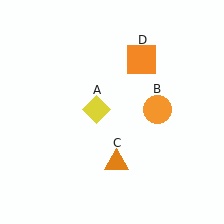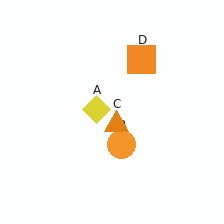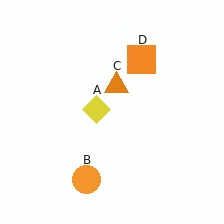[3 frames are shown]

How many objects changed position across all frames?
2 objects changed position: orange circle (object B), orange triangle (object C).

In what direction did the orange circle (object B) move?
The orange circle (object B) moved down and to the left.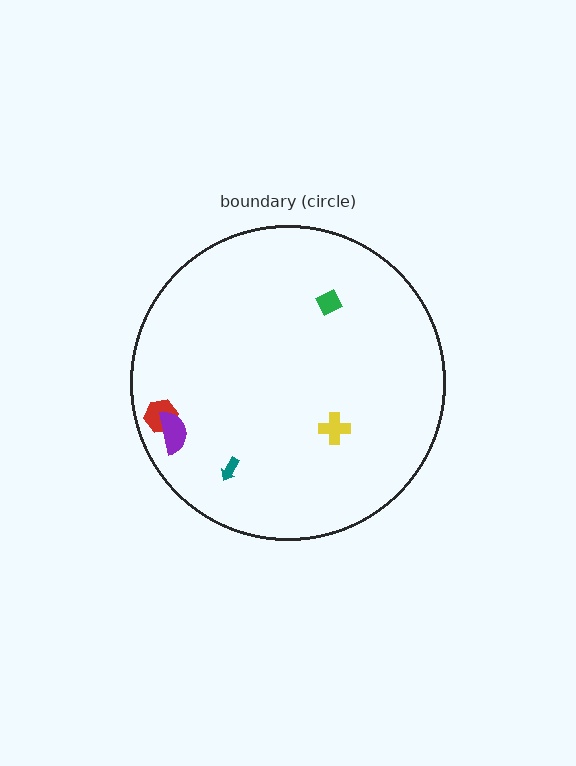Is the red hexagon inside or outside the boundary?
Inside.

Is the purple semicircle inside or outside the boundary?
Inside.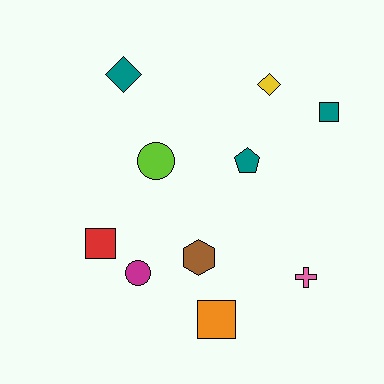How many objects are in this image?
There are 10 objects.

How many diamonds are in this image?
There are 2 diamonds.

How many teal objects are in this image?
There are 3 teal objects.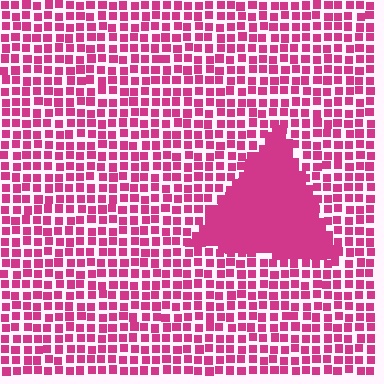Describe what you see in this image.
The image contains small magenta elements arranged at two different densities. A triangle-shaped region is visible where the elements are more densely packed than the surrounding area.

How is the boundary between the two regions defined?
The boundary is defined by a change in element density (approximately 2.6x ratio). All elements are the same color, size, and shape.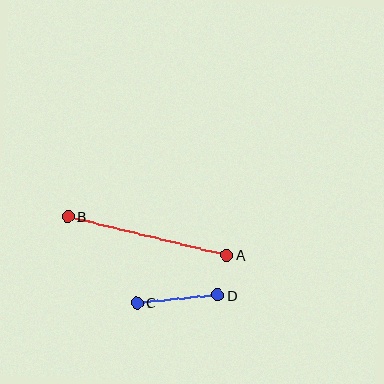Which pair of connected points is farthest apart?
Points A and B are farthest apart.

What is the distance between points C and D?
The distance is approximately 82 pixels.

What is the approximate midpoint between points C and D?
The midpoint is at approximately (177, 299) pixels.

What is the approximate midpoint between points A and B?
The midpoint is at approximately (147, 236) pixels.